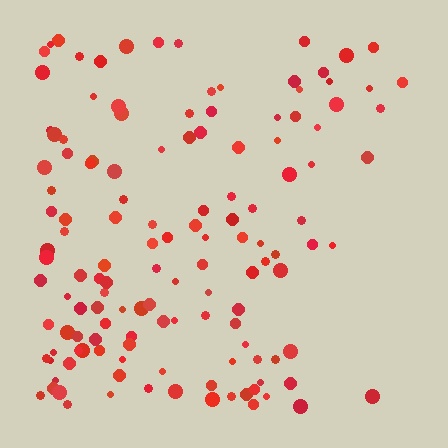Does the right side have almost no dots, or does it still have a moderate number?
Still a moderate number, just noticeably fewer than the left.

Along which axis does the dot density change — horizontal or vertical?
Horizontal.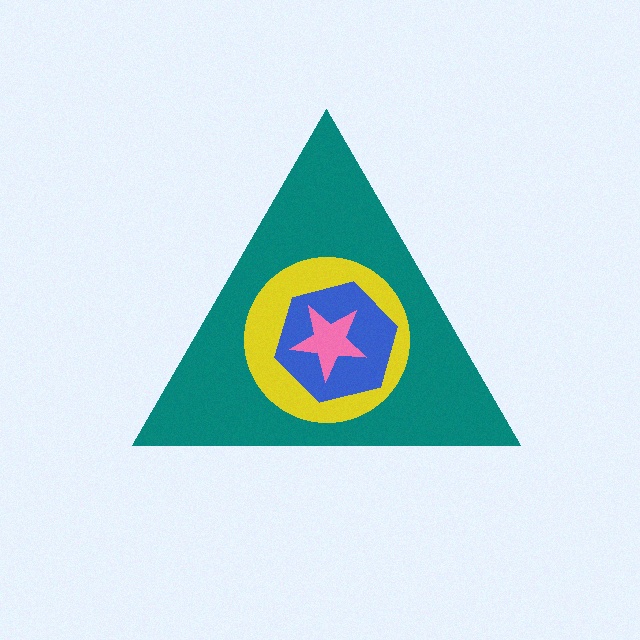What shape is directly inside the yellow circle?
The blue hexagon.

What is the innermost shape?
The pink star.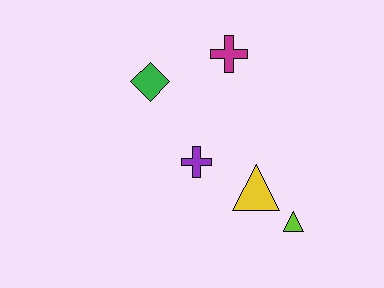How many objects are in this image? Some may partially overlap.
There are 5 objects.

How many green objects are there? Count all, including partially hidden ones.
There is 1 green object.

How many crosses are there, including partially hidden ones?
There are 2 crosses.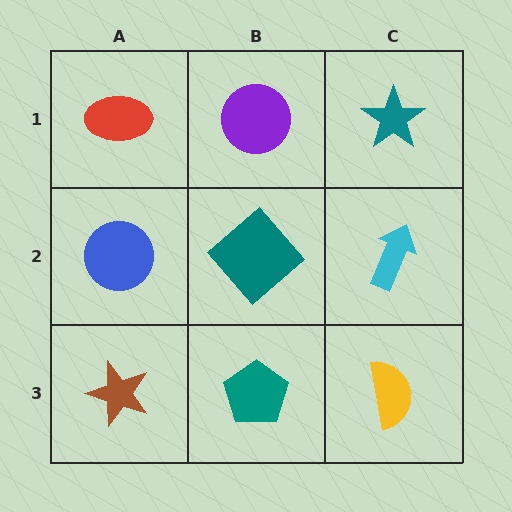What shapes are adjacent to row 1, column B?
A teal diamond (row 2, column B), a red ellipse (row 1, column A), a teal star (row 1, column C).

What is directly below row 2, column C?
A yellow semicircle.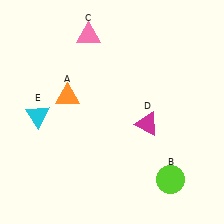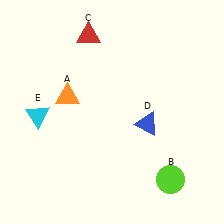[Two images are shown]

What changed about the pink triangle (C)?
In Image 1, C is pink. In Image 2, it changed to red.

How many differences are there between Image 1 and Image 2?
There are 2 differences between the two images.